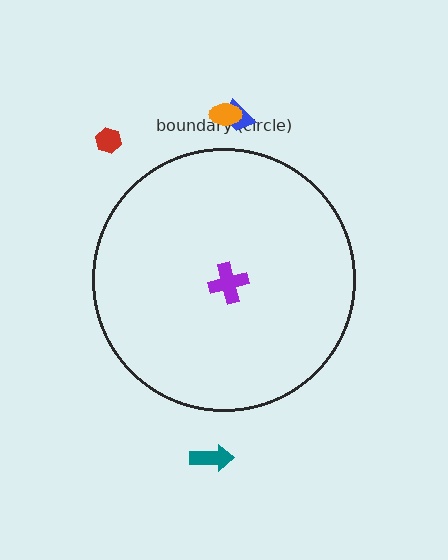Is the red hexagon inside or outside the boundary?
Outside.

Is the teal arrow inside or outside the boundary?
Outside.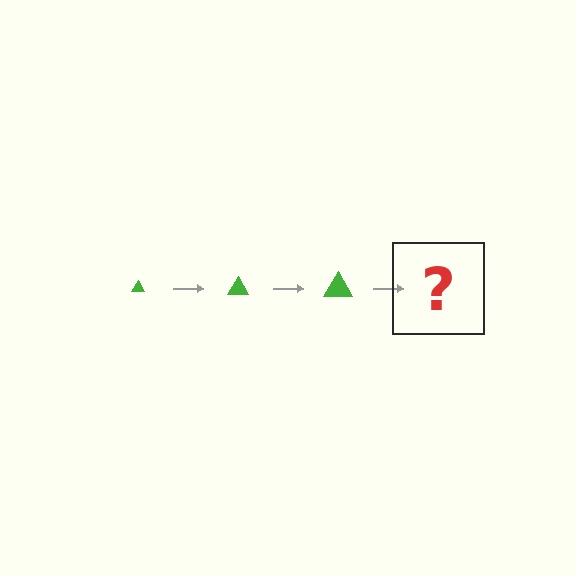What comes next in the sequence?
The next element should be a green triangle, larger than the previous one.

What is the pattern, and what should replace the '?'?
The pattern is that the triangle gets progressively larger each step. The '?' should be a green triangle, larger than the previous one.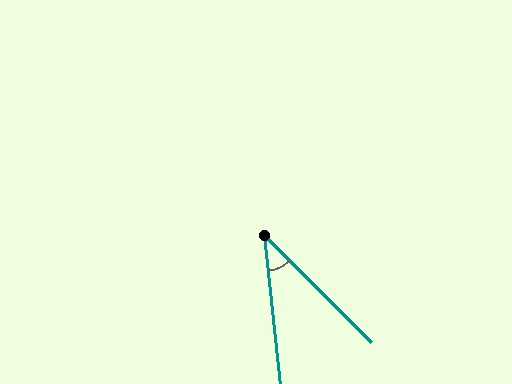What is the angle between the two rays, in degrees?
Approximately 39 degrees.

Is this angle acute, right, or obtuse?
It is acute.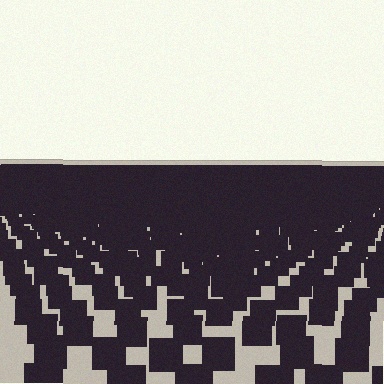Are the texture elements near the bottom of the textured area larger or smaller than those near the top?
Larger. Near the bottom, elements are closer to the viewer and appear at a bigger on-screen size.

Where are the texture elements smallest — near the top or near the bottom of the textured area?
Near the top.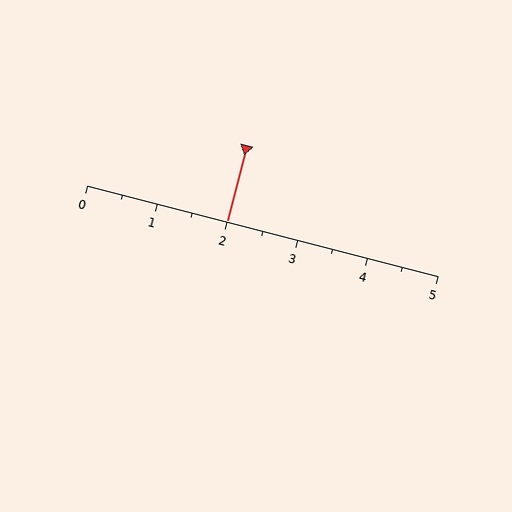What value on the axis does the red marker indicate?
The marker indicates approximately 2.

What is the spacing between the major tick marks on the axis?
The major ticks are spaced 1 apart.